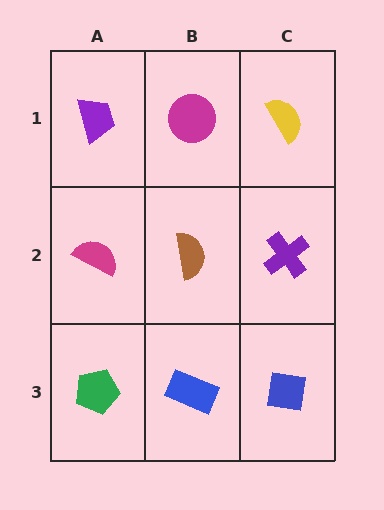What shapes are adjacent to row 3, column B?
A brown semicircle (row 2, column B), a green pentagon (row 3, column A), a blue square (row 3, column C).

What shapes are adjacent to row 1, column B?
A brown semicircle (row 2, column B), a purple trapezoid (row 1, column A), a yellow semicircle (row 1, column C).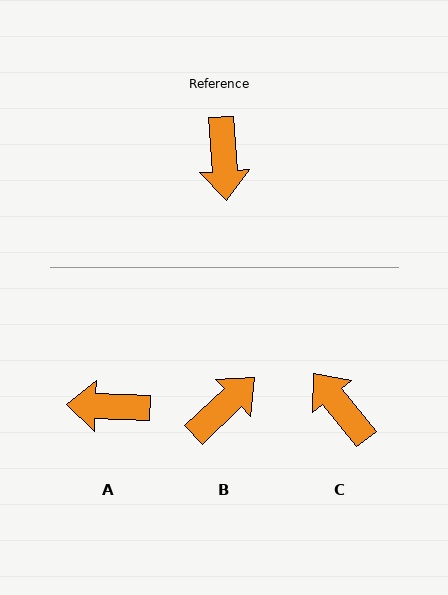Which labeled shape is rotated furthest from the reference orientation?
C, about 144 degrees away.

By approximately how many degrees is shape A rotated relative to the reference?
Approximately 96 degrees clockwise.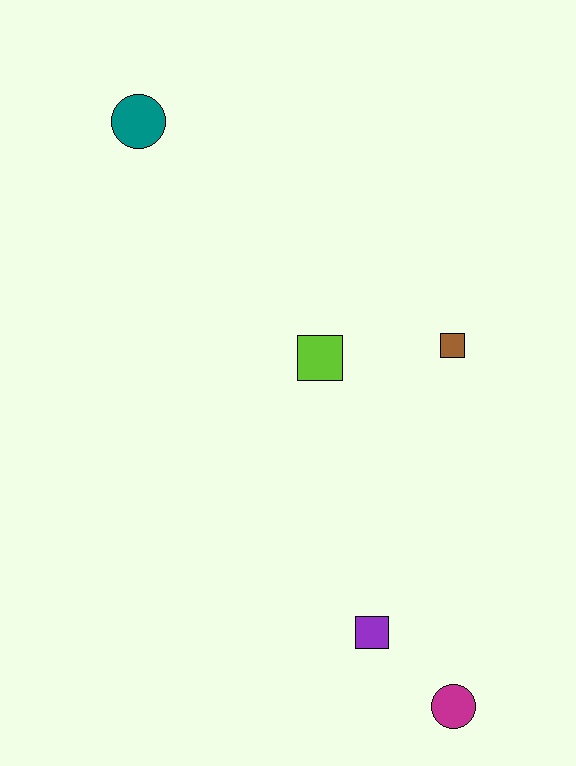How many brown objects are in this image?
There is 1 brown object.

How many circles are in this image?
There are 2 circles.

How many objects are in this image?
There are 5 objects.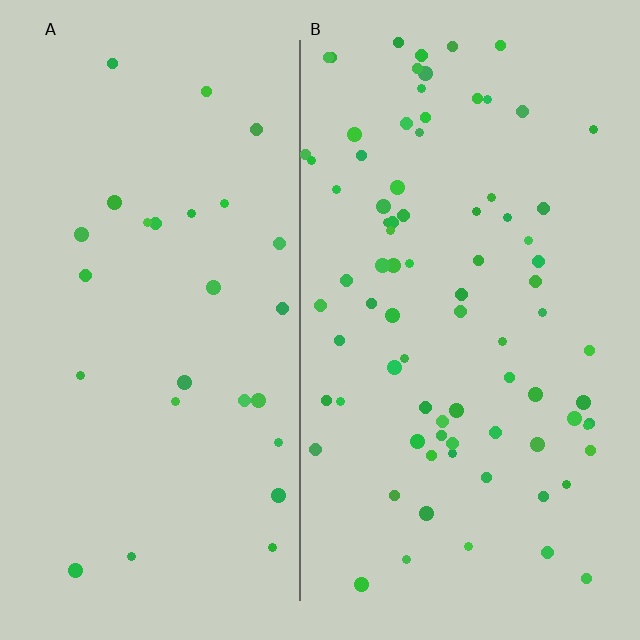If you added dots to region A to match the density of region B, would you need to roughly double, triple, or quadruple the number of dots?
Approximately triple.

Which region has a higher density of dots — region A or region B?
B (the right).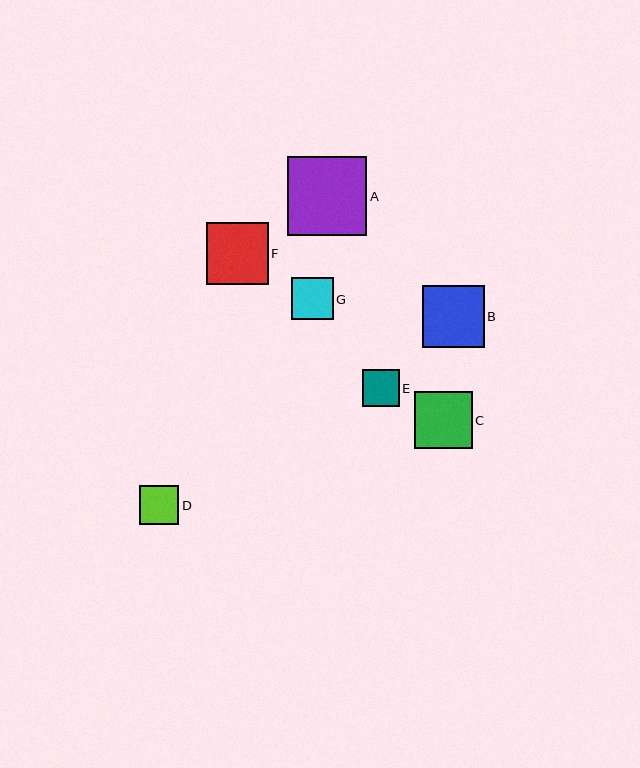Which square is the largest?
Square A is the largest with a size of approximately 79 pixels.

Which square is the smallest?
Square E is the smallest with a size of approximately 36 pixels.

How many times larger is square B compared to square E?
Square B is approximately 1.7 times the size of square E.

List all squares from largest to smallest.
From largest to smallest: A, F, B, C, G, D, E.